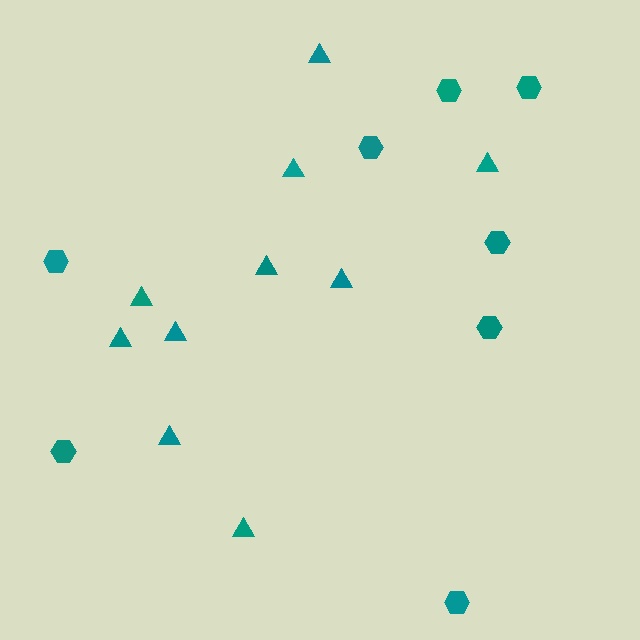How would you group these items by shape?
There are 2 groups: one group of hexagons (8) and one group of triangles (10).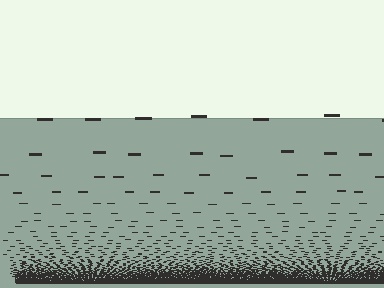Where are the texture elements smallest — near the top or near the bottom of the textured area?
Near the bottom.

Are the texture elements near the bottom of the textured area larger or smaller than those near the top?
Smaller. The gradient is inverted — elements near the bottom are smaller and denser.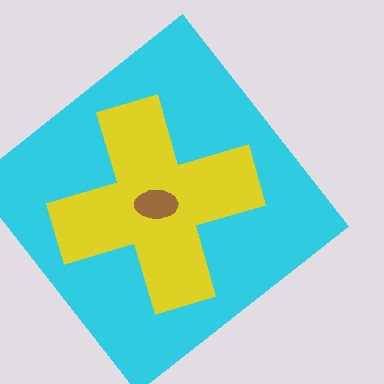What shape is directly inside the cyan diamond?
The yellow cross.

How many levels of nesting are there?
3.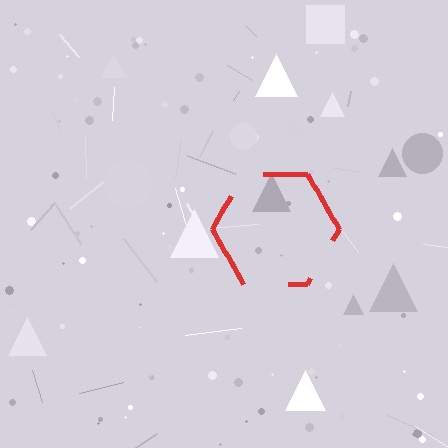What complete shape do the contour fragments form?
The contour fragments form a hexagon.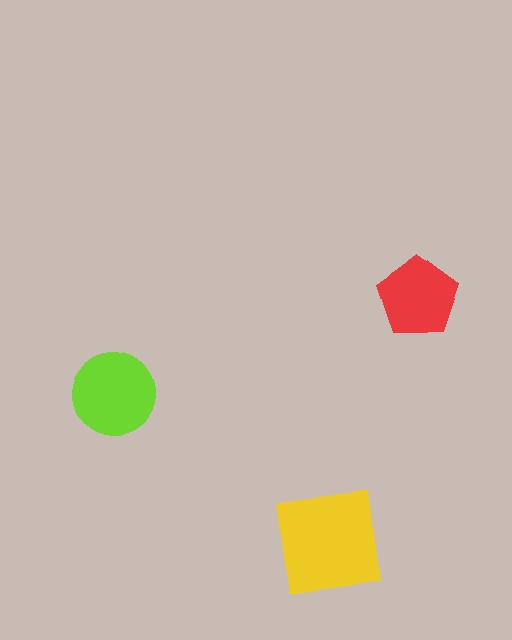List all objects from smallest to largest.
The red pentagon, the lime circle, the yellow square.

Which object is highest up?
The red pentagon is topmost.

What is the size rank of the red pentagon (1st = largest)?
3rd.